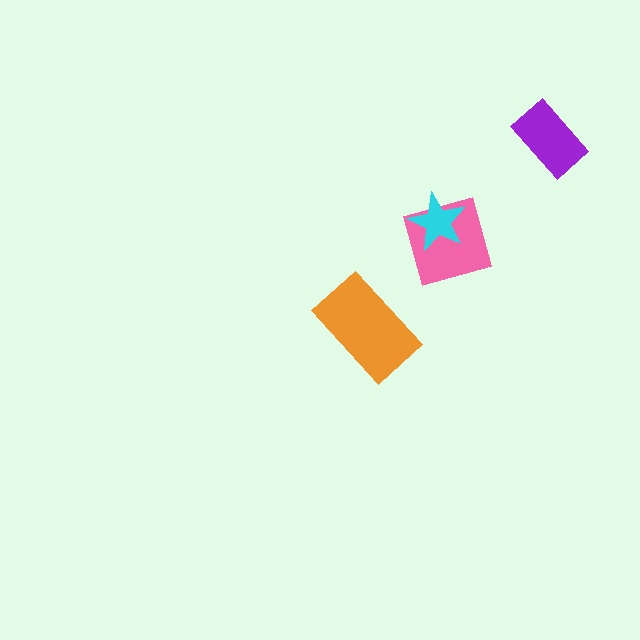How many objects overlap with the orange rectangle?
0 objects overlap with the orange rectangle.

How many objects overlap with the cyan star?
1 object overlaps with the cyan star.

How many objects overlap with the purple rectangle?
0 objects overlap with the purple rectangle.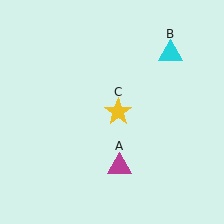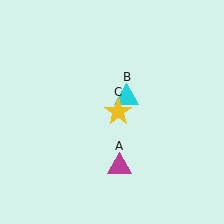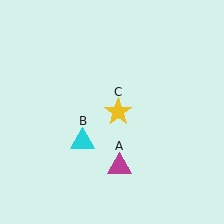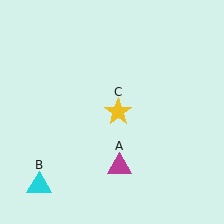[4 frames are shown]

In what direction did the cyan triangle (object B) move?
The cyan triangle (object B) moved down and to the left.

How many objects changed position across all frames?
1 object changed position: cyan triangle (object B).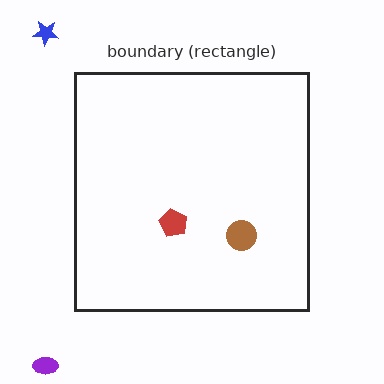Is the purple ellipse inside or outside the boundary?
Outside.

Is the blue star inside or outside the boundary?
Outside.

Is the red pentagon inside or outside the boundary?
Inside.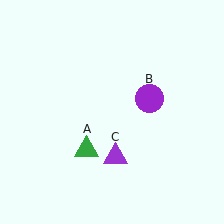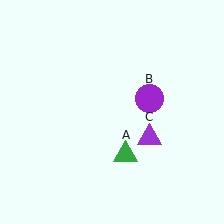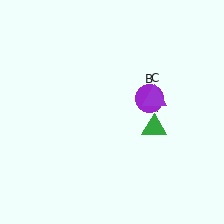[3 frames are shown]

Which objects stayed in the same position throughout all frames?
Purple circle (object B) remained stationary.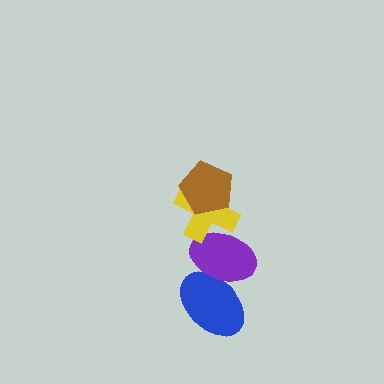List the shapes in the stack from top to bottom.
From top to bottom: the brown pentagon, the yellow cross, the purple ellipse, the blue ellipse.